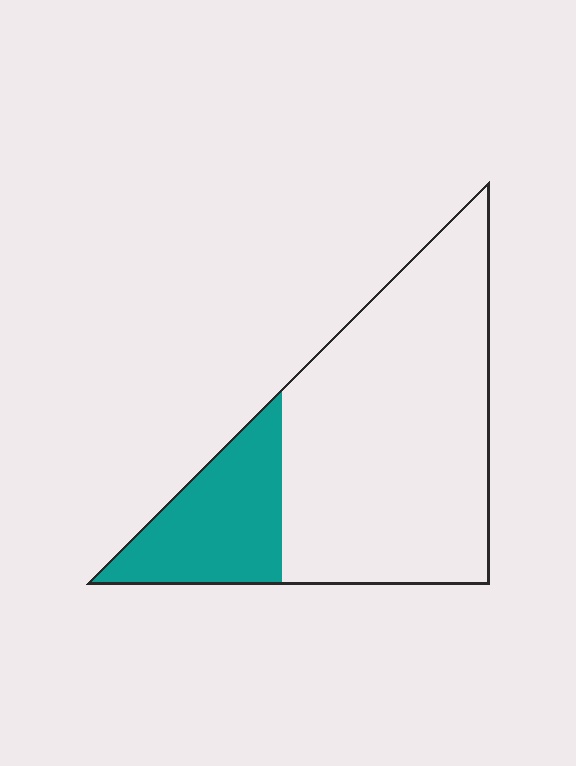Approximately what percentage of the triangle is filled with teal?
Approximately 25%.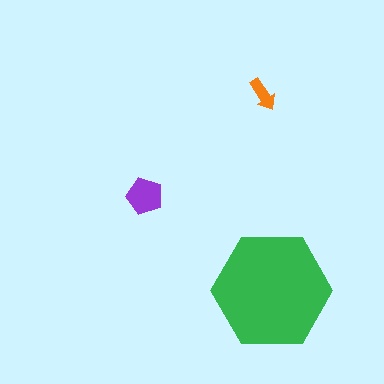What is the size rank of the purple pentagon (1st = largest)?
2nd.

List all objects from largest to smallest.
The green hexagon, the purple pentagon, the orange arrow.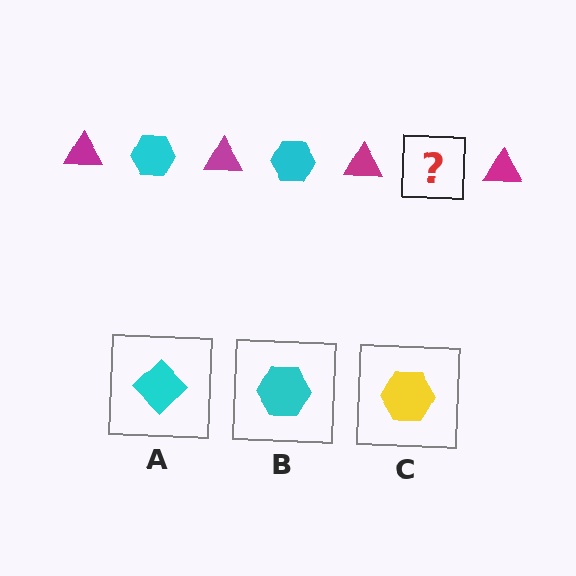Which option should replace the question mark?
Option B.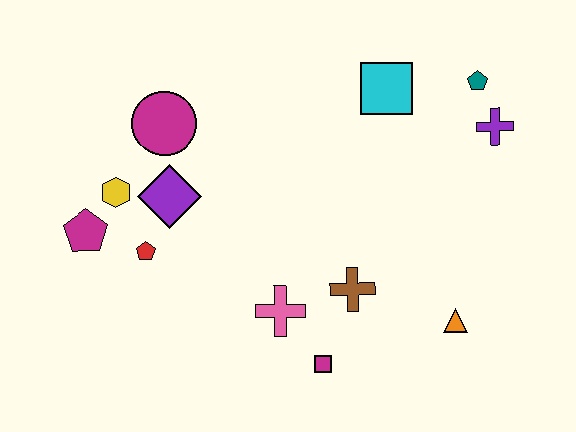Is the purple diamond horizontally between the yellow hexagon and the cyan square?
Yes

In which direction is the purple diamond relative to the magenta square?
The purple diamond is above the magenta square.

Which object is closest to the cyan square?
The teal pentagon is closest to the cyan square.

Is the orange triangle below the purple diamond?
Yes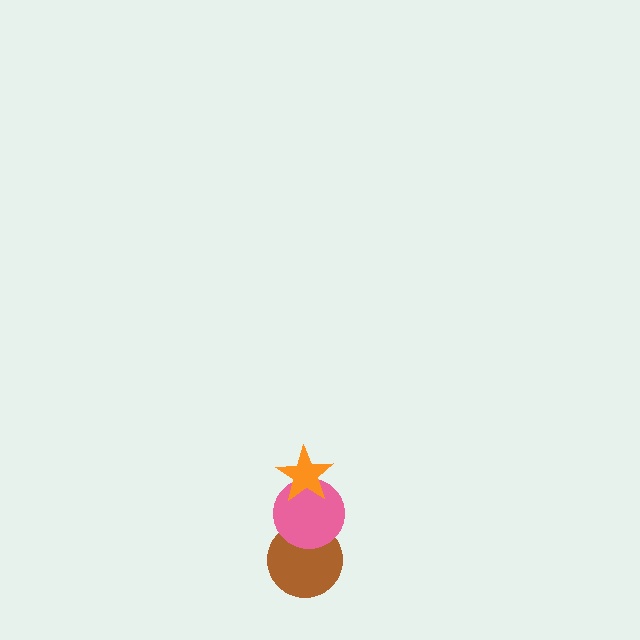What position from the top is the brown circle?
The brown circle is 3rd from the top.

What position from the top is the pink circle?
The pink circle is 2nd from the top.